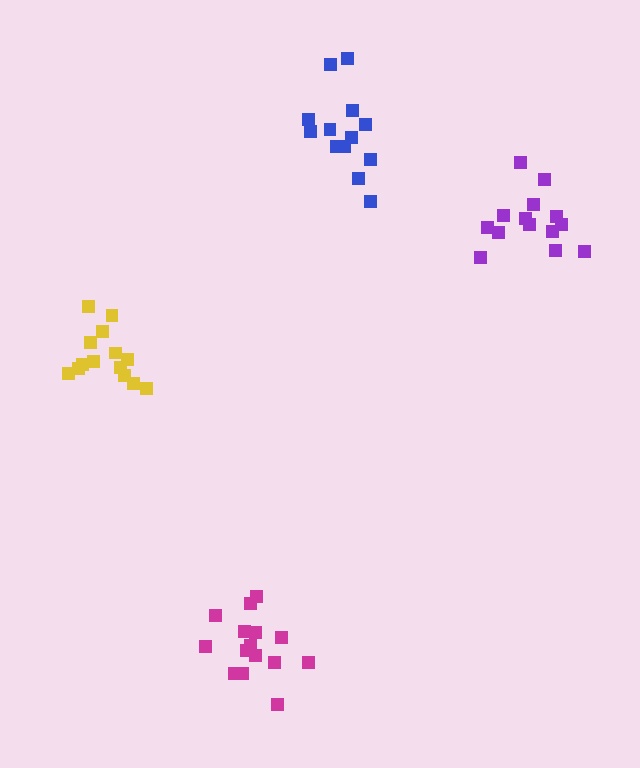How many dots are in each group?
Group 1: 13 dots, Group 2: 15 dots, Group 3: 14 dots, Group 4: 14 dots (56 total).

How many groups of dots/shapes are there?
There are 4 groups.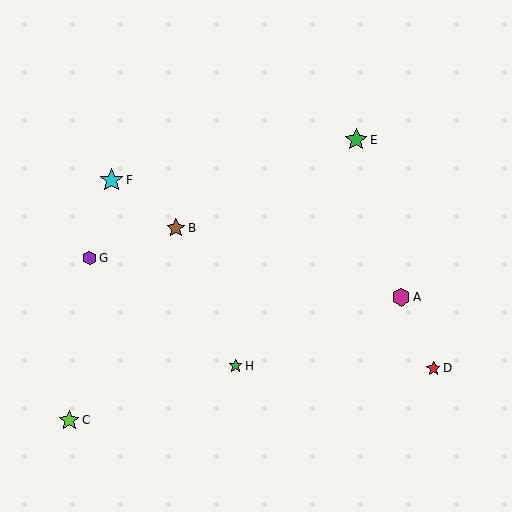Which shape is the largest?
The cyan star (labeled F) is the largest.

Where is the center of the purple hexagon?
The center of the purple hexagon is at (90, 258).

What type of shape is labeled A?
Shape A is a magenta hexagon.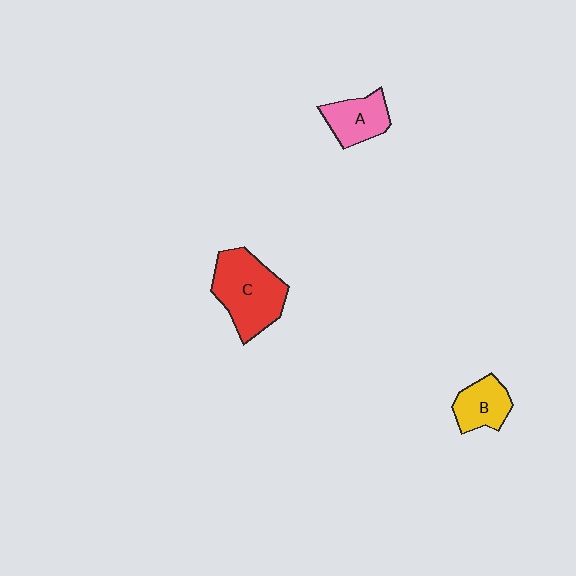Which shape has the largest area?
Shape C (red).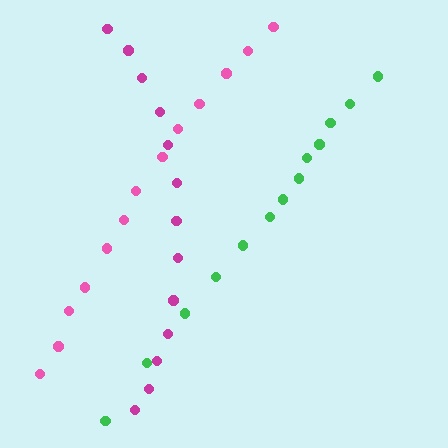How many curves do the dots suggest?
There are 3 distinct paths.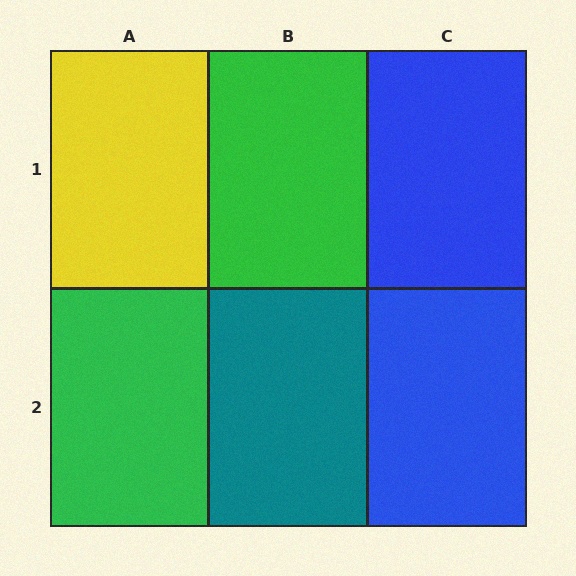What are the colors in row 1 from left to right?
Yellow, green, blue.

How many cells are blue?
2 cells are blue.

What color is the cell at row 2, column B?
Teal.